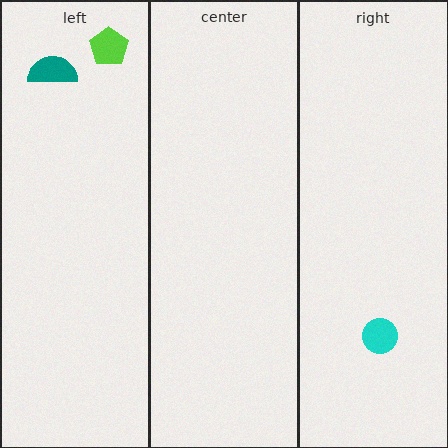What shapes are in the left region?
The lime pentagon, the teal semicircle.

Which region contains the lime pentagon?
The left region.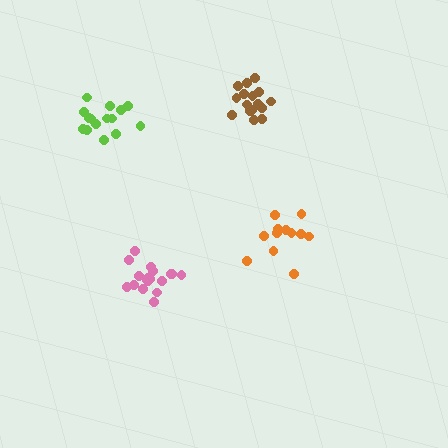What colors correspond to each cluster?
The clusters are colored: pink, lime, orange, brown.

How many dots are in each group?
Group 1: 18 dots, Group 2: 15 dots, Group 3: 12 dots, Group 4: 16 dots (61 total).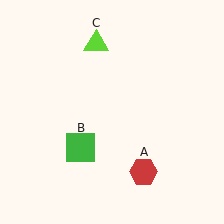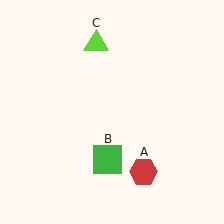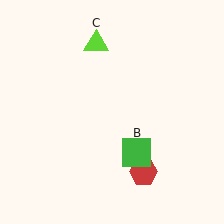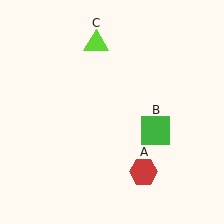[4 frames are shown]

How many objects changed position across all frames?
1 object changed position: green square (object B).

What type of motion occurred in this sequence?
The green square (object B) rotated counterclockwise around the center of the scene.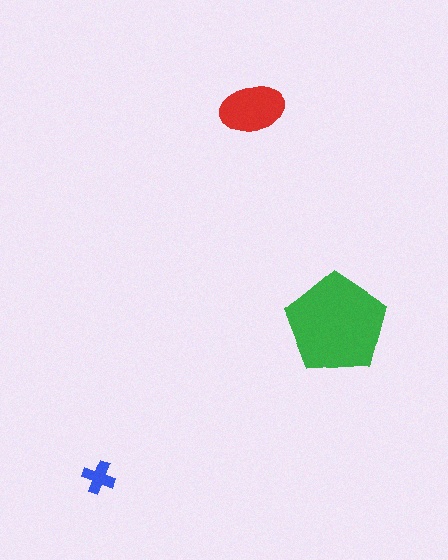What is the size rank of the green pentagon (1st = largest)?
1st.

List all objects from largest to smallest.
The green pentagon, the red ellipse, the blue cross.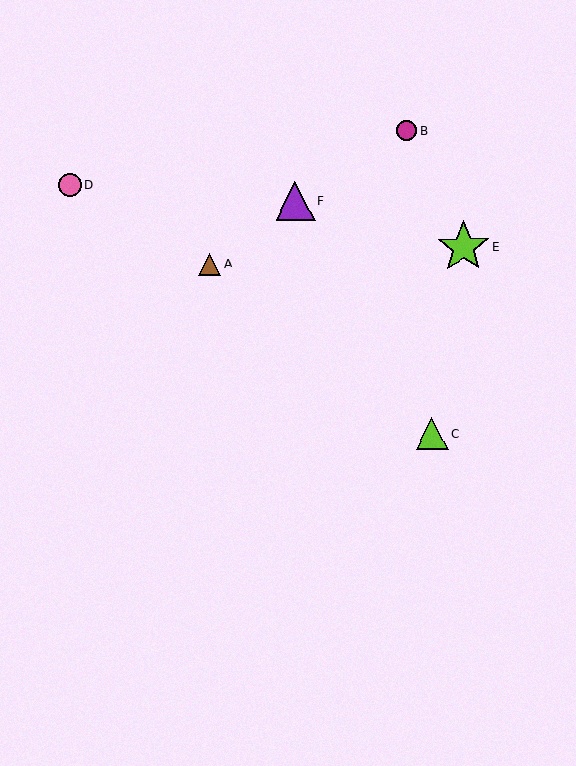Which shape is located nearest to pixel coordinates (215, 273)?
The brown triangle (labeled A) at (209, 264) is nearest to that location.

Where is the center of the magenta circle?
The center of the magenta circle is at (407, 131).